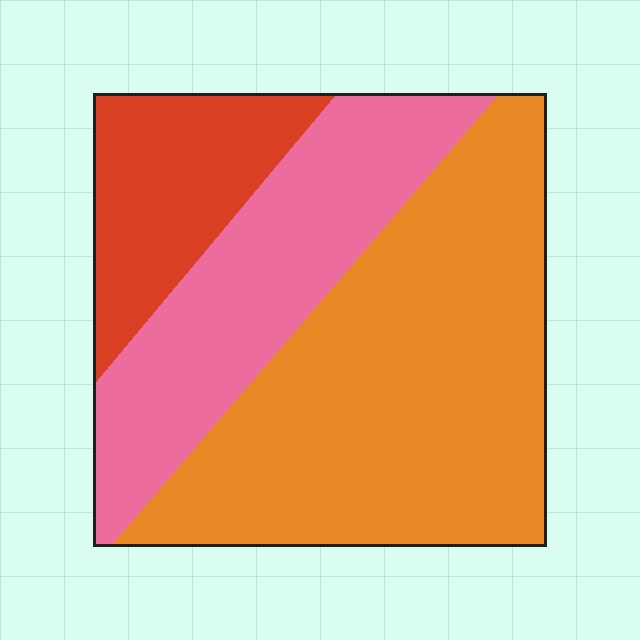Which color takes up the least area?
Red, at roughly 15%.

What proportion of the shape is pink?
Pink takes up between a quarter and a half of the shape.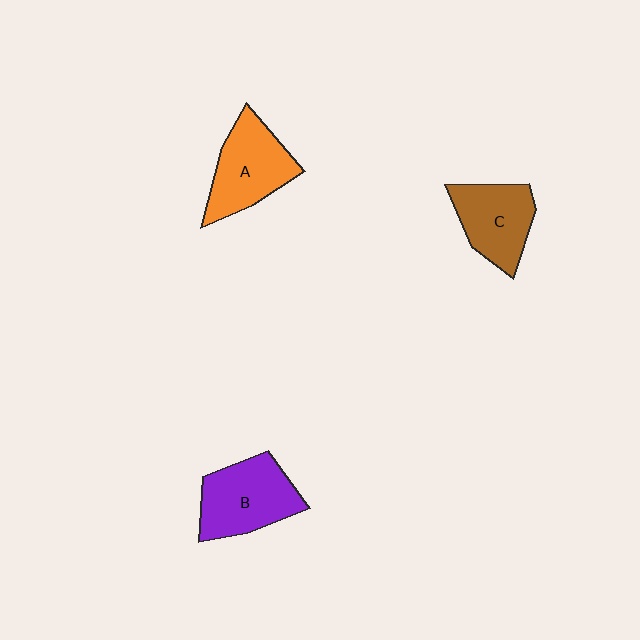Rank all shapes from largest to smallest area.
From largest to smallest: B (purple), A (orange), C (brown).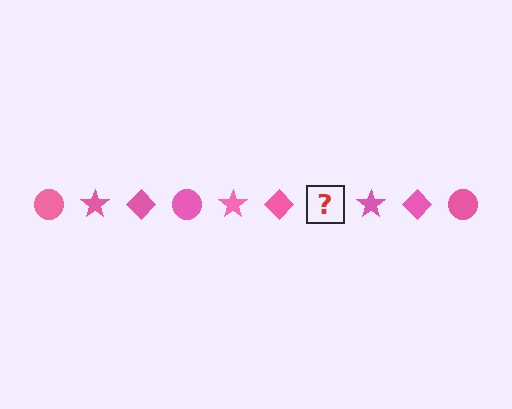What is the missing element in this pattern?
The missing element is a pink circle.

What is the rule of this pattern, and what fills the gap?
The rule is that the pattern cycles through circle, star, diamond shapes in pink. The gap should be filled with a pink circle.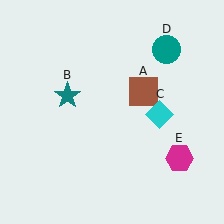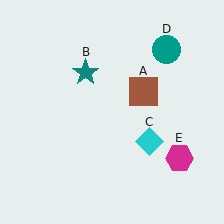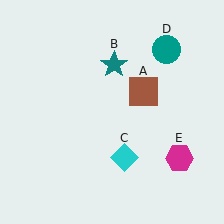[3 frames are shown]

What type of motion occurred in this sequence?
The teal star (object B), cyan diamond (object C) rotated clockwise around the center of the scene.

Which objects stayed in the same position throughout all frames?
Brown square (object A) and teal circle (object D) and magenta hexagon (object E) remained stationary.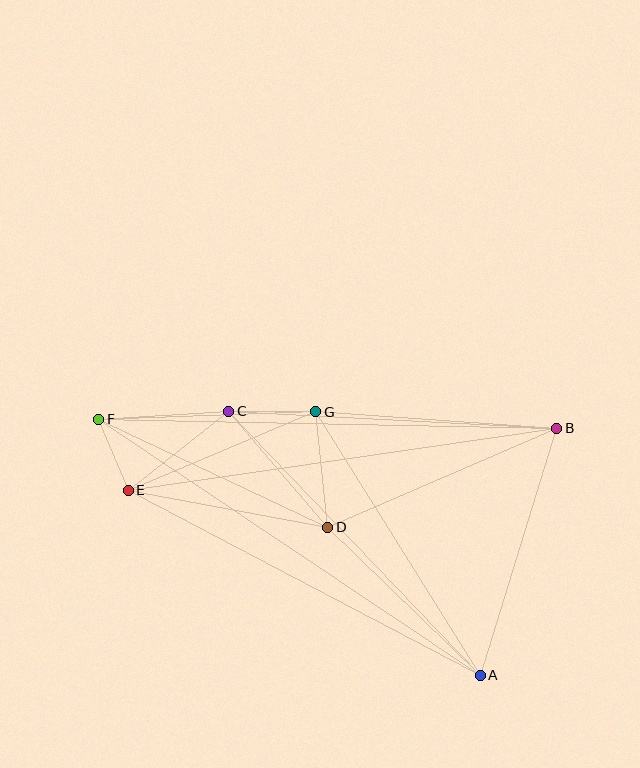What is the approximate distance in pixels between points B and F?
The distance between B and F is approximately 458 pixels.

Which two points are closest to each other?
Points E and F are closest to each other.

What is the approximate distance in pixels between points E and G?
The distance between E and G is approximately 203 pixels.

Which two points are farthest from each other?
Points A and F are farthest from each other.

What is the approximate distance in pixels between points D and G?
The distance between D and G is approximately 116 pixels.